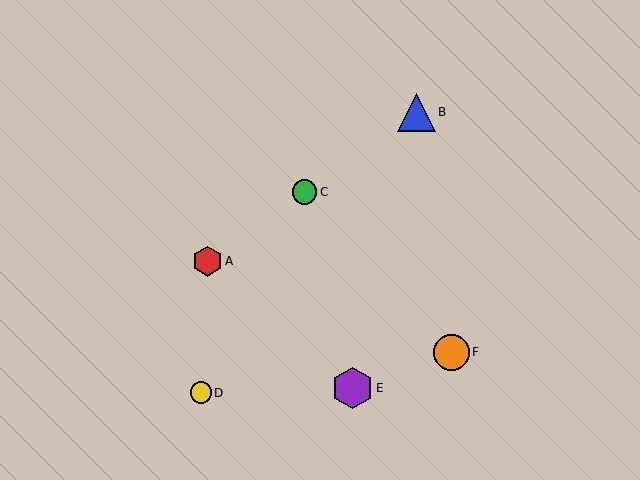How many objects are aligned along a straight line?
3 objects (A, B, C) are aligned along a straight line.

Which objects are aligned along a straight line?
Objects A, B, C are aligned along a straight line.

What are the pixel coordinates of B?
Object B is at (416, 112).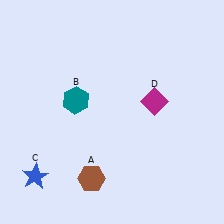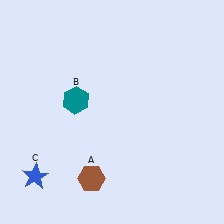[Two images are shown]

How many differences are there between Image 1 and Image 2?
There is 1 difference between the two images.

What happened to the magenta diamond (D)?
The magenta diamond (D) was removed in Image 2. It was in the top-right area of Image 1.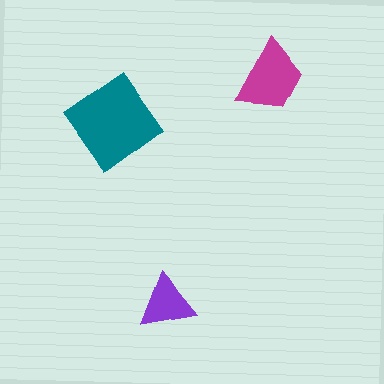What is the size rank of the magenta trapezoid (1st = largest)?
2nd.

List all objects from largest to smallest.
The teal diamond, the magenta trapezoid, the purple triangle.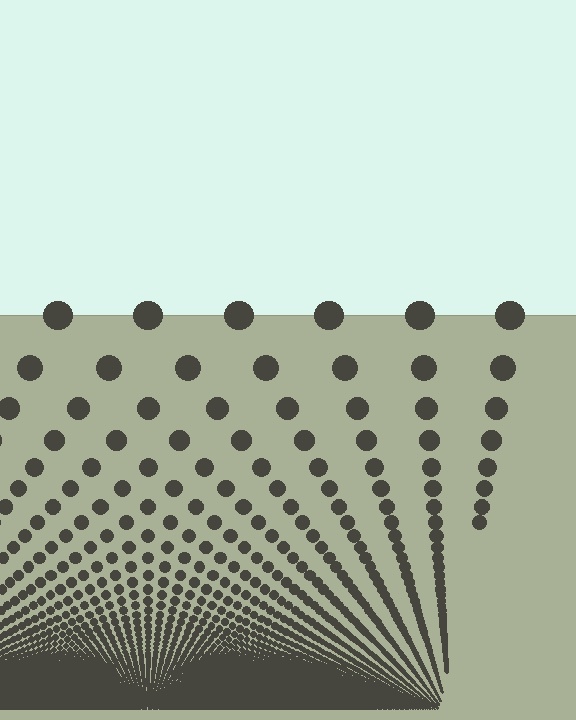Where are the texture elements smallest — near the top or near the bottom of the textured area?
Near the bottom.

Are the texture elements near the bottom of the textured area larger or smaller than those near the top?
Smaller. The gradient is inverted — elements near the bottom are smaller and denser.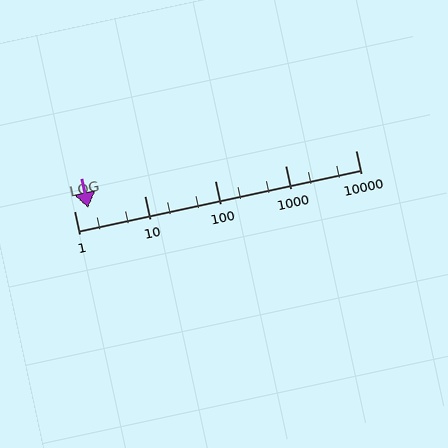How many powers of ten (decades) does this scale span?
The scale spans 4 decades, from 1 to 10000.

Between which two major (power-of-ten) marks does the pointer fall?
The pointer is between 1 and 10.